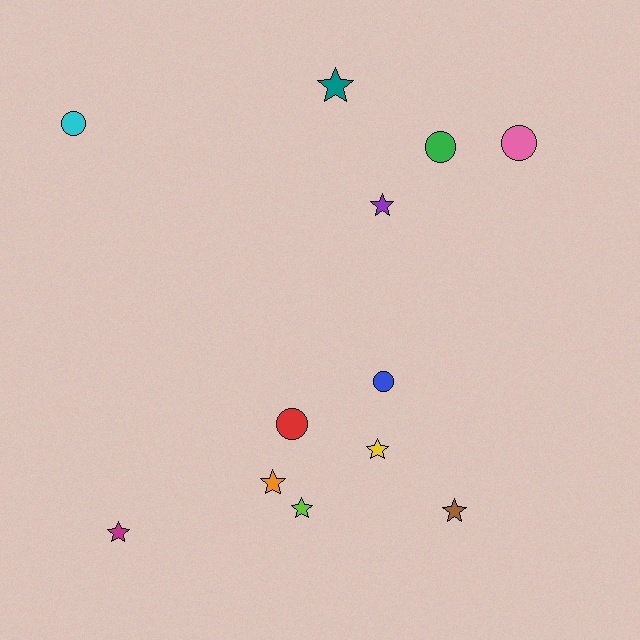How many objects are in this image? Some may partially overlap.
There are 12 objects.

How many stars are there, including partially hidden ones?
There are 7 stars.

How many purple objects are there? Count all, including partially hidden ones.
There is 1 purple object.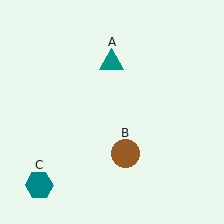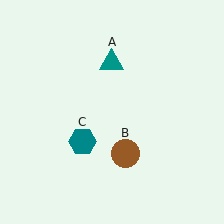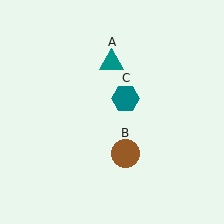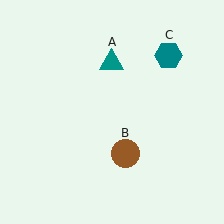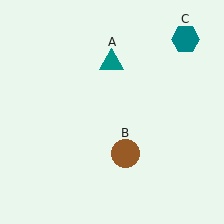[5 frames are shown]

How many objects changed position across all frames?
1 object changed position: teal hexagon (object C).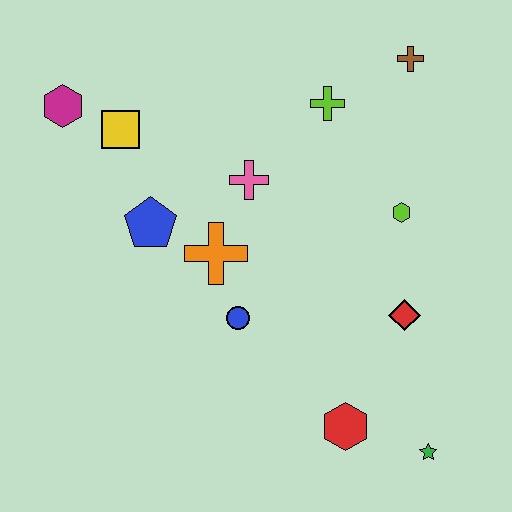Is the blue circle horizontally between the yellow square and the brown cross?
Yes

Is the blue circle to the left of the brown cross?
Yes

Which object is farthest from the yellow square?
The green star is farthest from the yellow square.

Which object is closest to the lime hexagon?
The red diamond is closest to the lime hexagon.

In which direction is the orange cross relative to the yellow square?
The orange cross is below the yellow square.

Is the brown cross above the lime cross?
Yes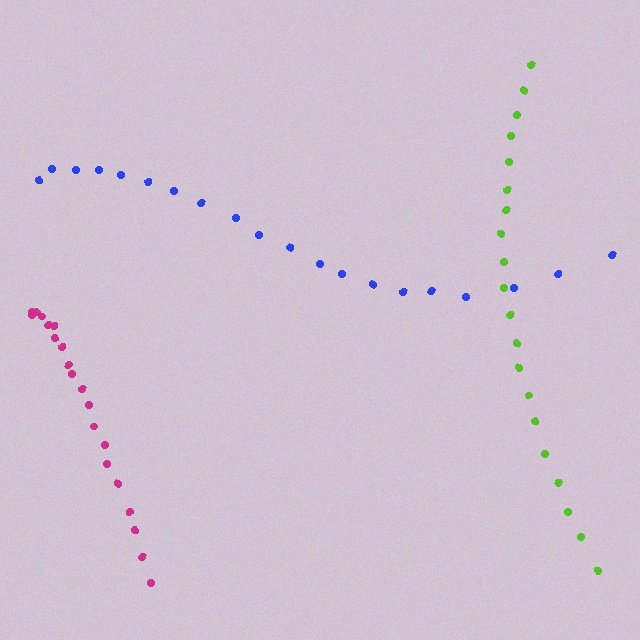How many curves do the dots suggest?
There are 3 distinct paths.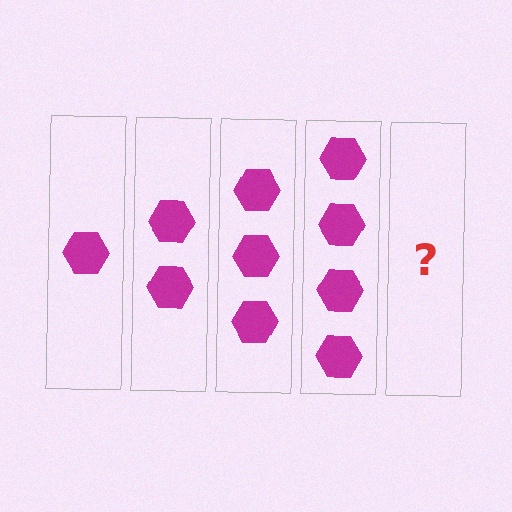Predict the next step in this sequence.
The next step is 5 hexagons.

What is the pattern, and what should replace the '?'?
The pattern is that each step adds one more hexagon. The '?' should be 5 hexagons.